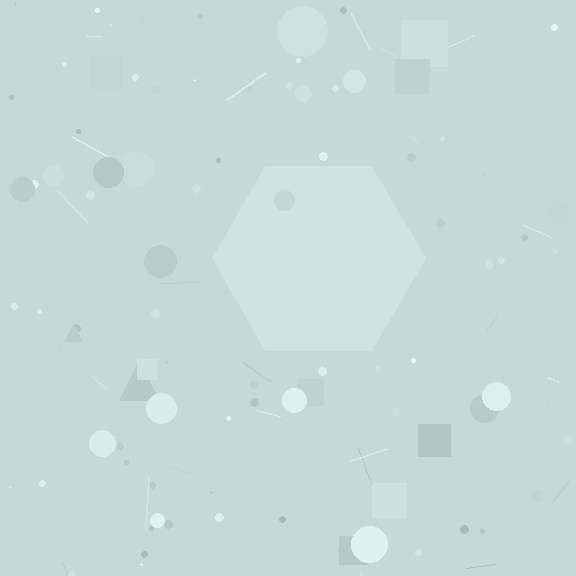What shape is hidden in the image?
A hexagon is hidden in the image.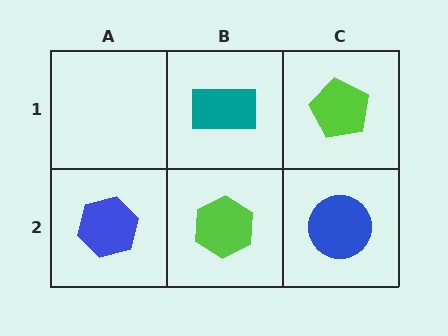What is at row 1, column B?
A teal rectangle.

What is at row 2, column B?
A lime hexagon.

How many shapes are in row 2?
3 shapes.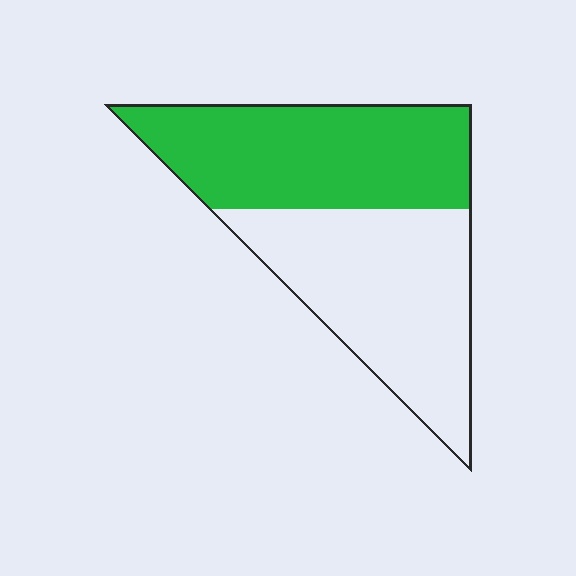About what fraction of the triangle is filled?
About one half (1/2).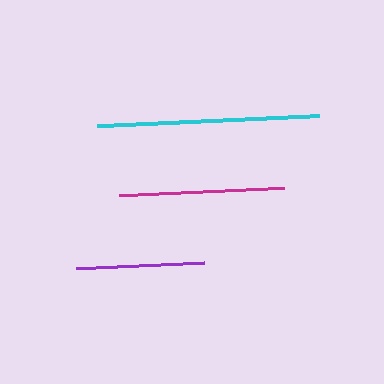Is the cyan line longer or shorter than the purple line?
The cyan line is longer than the purple line.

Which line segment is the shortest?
The purple line is the shortest at approximately 128 pixels.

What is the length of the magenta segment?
The magenta segment is approximately 165 pixels long.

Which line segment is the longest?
The cyan line is the longest at approximately 222 pixels.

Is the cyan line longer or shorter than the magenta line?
The cyan line is longer than the magenta line.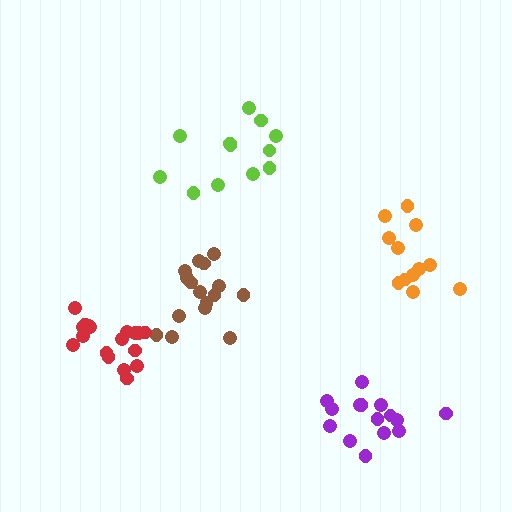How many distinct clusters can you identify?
There are 5 distinct clusters.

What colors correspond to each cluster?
The clusters are colored: purple, orange, brown, lime, red.